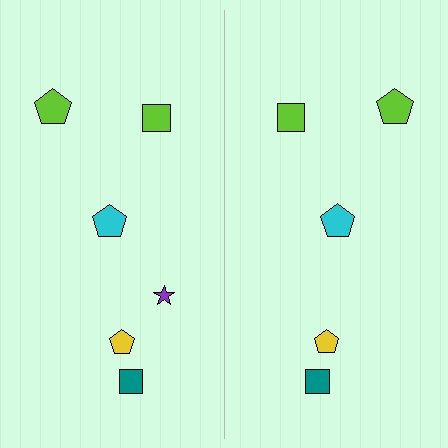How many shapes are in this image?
There are 11 shapes in this image.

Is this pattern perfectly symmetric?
No, the pattern is not perfectly symmetric. A purple star is missing from the right side.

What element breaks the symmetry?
A purple star is missing from the right side.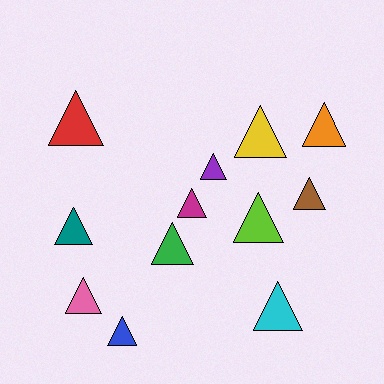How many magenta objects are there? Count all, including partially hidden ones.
There is 1 magenta object.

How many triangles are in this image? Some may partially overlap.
There are 12 triangles.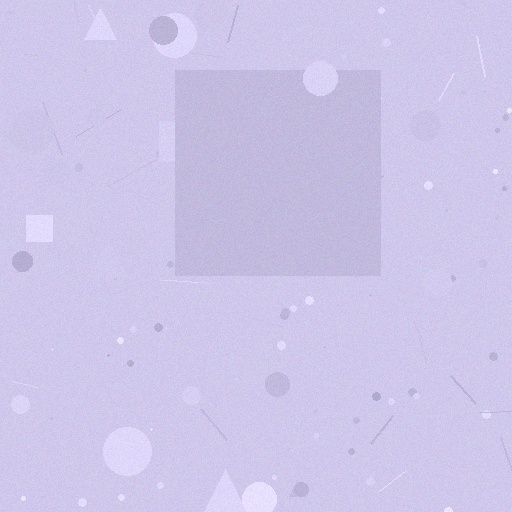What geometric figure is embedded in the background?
A square is embedded in the background.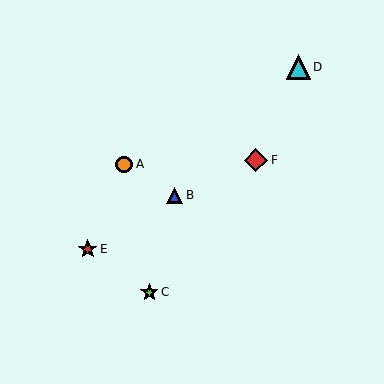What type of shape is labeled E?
Shape E is a red star.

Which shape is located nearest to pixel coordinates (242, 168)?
The red diamond (labeled F) at (256, 160) is nearest to that location.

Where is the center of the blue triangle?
The center of the blue triangle is at (175, 195).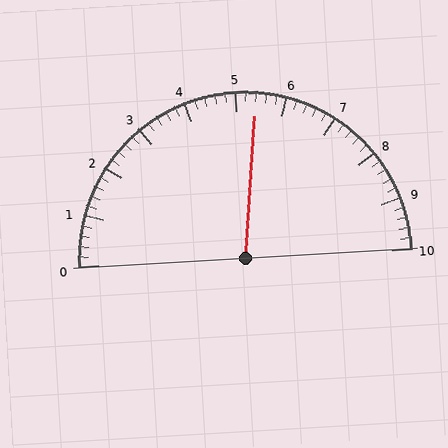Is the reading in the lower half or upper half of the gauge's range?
The reading is in the upper half of the range (0 to 10).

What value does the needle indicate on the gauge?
The needle indicates approximately 5.4.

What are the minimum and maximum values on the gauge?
The gauge ranges from 0 to 10.